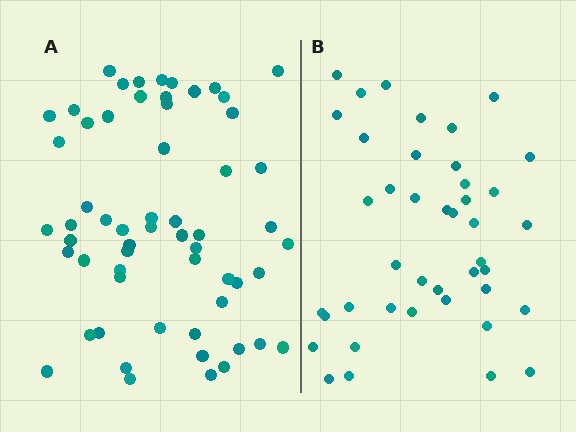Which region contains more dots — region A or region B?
Region A (the left region) has more dots.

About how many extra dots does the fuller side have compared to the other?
Region A has approximately 15 more dots than region B.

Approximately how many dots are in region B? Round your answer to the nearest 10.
About 40 dots. (The exact count is 42, which rounds to 40.)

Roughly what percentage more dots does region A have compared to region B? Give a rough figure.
About 40% more.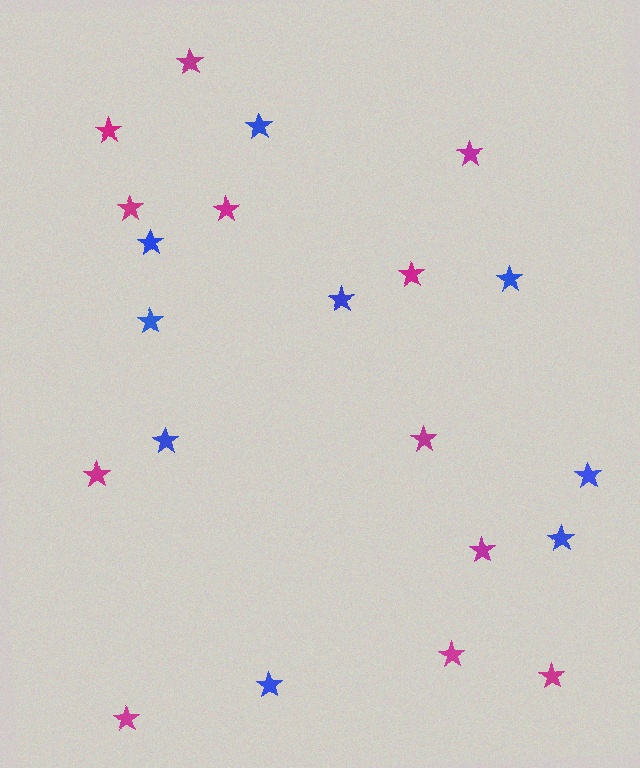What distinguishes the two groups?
There are 2 groups: one group of blue stars (9) and one group of magenta stars (12).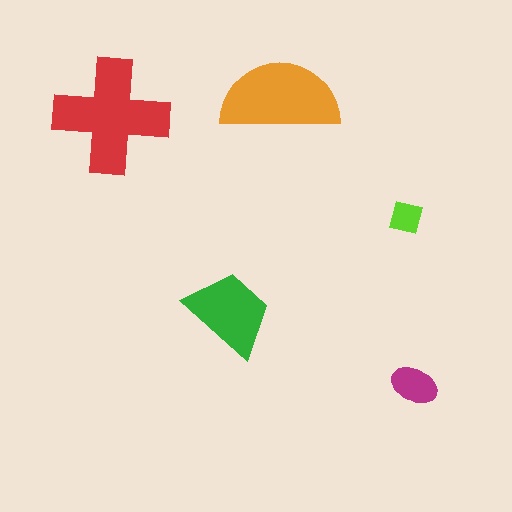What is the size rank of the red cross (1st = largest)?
1st.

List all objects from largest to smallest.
The red cross, the orange semicircle, the green trapezoid, the magenta ellipse, the lime square.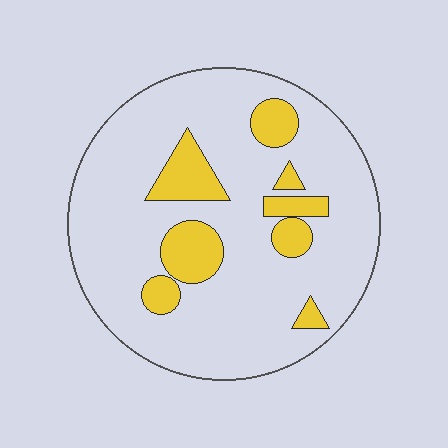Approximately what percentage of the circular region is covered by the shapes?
Approximately 20%.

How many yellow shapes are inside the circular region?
8.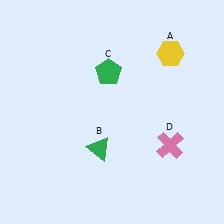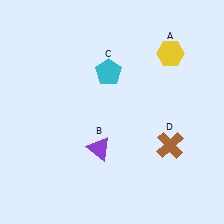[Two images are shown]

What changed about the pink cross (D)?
In Image 1, D is pink. In Image 2, it changed to brown.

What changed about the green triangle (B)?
In Image 1, B is green. In Image 2, it changed to purple.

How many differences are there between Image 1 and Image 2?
There are 3 differences between the two images.